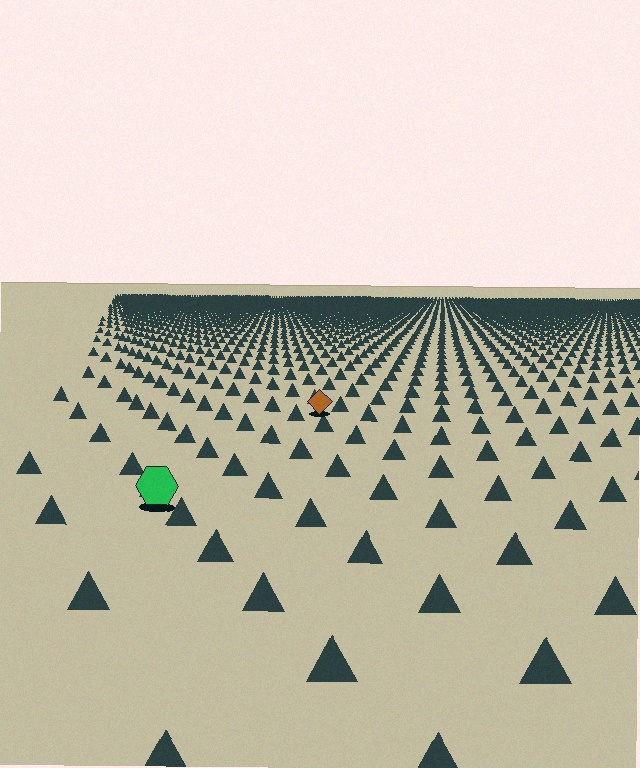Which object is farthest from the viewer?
The brown diamond is farthest from the viewer. It appears smaller and the ground texture around it is denser.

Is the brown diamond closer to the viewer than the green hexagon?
No. The green hexagon is closer — you can tell from the texture gradient: the ground texture is coarser near it.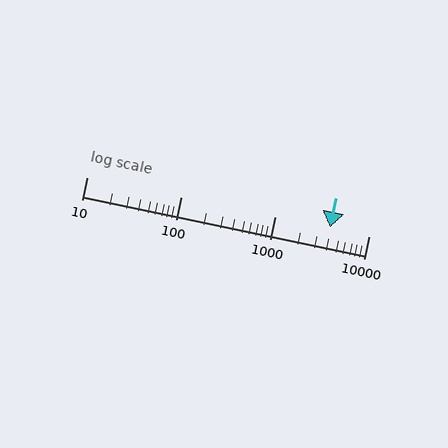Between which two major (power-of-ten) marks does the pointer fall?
The pointer is between 1000 and 10000.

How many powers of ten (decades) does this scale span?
The scale spans 3 decades, from 10 to 10000.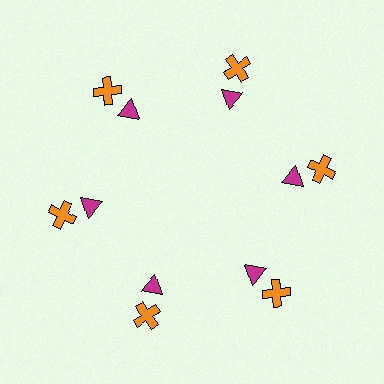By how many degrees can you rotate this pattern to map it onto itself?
The pattern maps onto itself every 60 degrees of rotation.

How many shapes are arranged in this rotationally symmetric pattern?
There are 12 shapes, arranged in 6 groups of 2.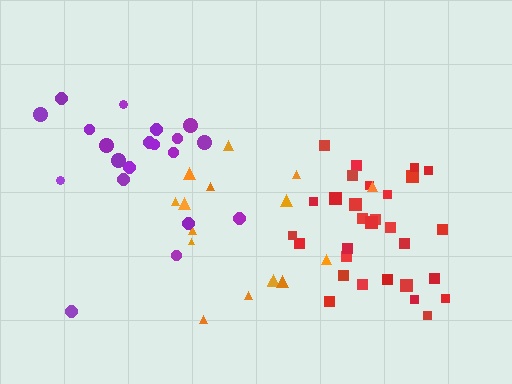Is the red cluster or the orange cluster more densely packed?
Red.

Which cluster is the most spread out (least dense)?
Orange.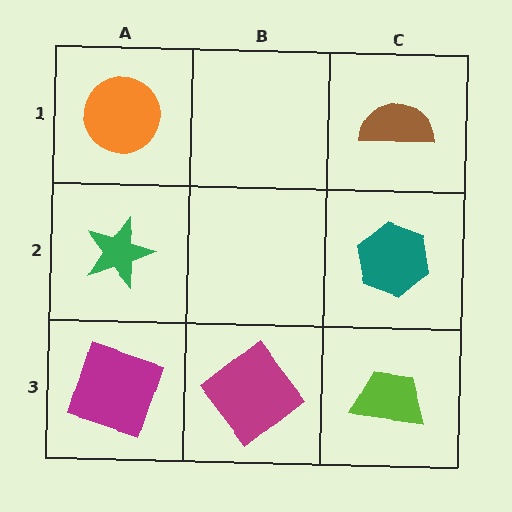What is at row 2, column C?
A teal hexagon.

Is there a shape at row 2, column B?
No, that cell is empty.